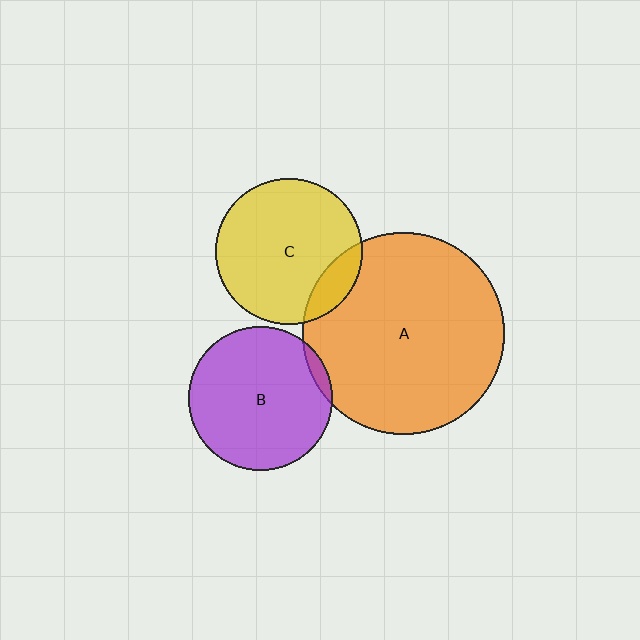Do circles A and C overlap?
Yes.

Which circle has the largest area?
Circle A (orange).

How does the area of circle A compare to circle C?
Approximately 1.9 times.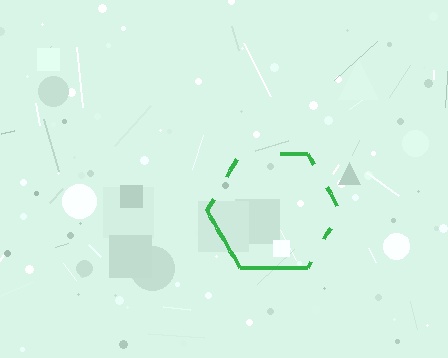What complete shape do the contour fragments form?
The contour fragments form a hexagon.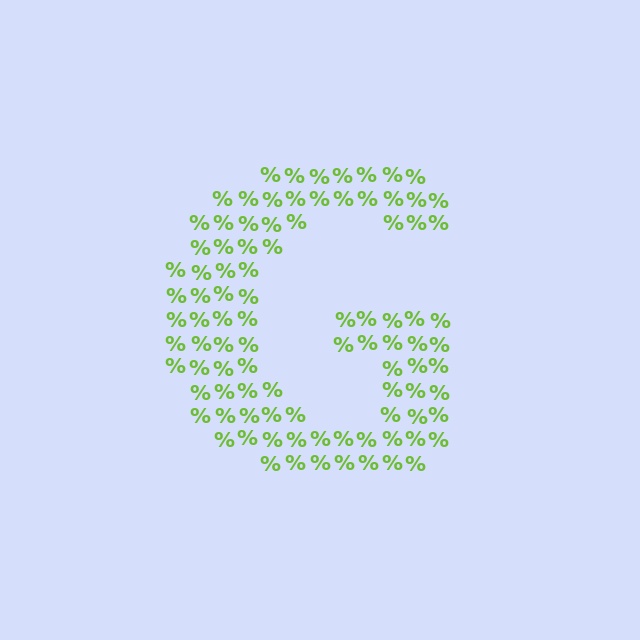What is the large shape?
The large shape is the letter G.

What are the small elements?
The small elements are percent signs.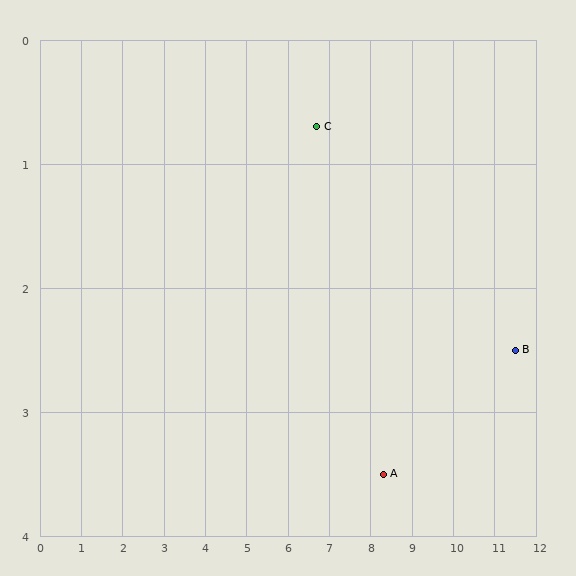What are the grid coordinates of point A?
Point A is at approximately (8.3, 3.5).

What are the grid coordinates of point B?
Point B is at approximately (11.5, 2.5).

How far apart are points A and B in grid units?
Points A and B are about 3.4 grid units apart.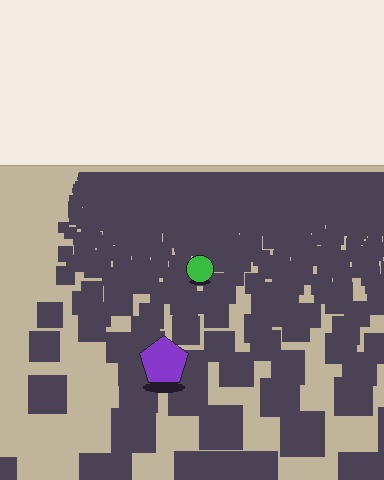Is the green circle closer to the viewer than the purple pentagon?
No. The purple pentagon is closer — you can tell from the texture gradient: the ground texture is coarser near it.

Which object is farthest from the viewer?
The green circle is farthest from the viewer. It appears smaller and the ground texture around it is denser.